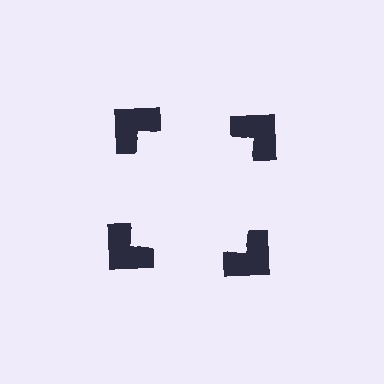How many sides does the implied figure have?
4 sides.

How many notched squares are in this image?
There are 4 — one at each vertex of the illusory square.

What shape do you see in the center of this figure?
An illusory square — its edges are inferred from the aligned wedge cuts in the notched squares, not physically drawn.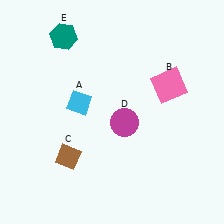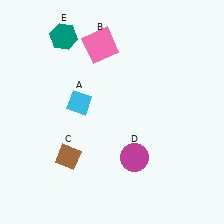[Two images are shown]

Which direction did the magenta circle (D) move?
The magenta circle (D) moved down.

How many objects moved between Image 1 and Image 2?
2 objects moved between the two images.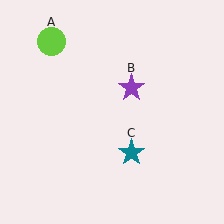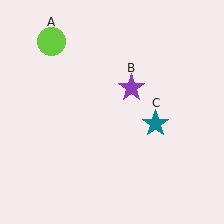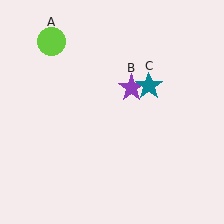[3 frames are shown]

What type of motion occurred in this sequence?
The teal star (object C) rotated counterclockwise around the center of the scene.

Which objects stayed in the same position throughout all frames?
Lime circle (object A) and purple star (object B) remained stationary.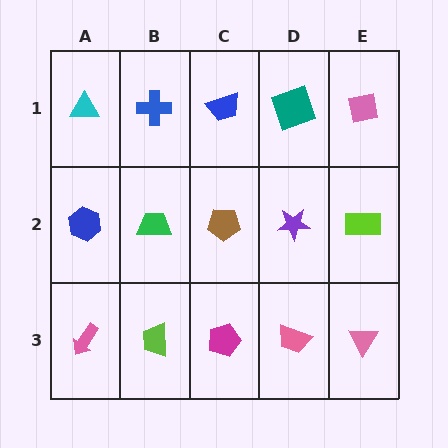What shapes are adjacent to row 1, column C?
A brown pentagon (row 2, column C), a blue cross (row 1, column B), a teal square (row 1, column D).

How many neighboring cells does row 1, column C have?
3.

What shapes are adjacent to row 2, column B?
A blue cross (row 1, column B), a lime trapezoid (row 3, column B), a blue hexagon (row 2, column A), a brown pentagon (row 2, column C).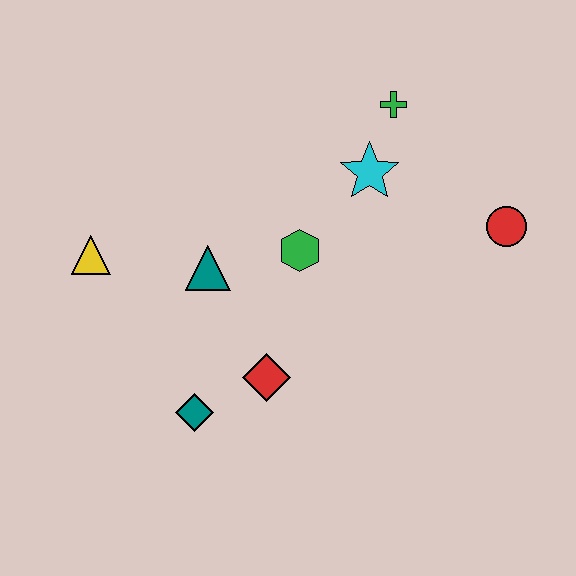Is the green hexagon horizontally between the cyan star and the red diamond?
Yes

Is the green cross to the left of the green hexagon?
No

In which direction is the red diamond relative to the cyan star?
The red diamond is below the cyan star.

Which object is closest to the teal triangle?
The green hexagon is closest to the teal triangle.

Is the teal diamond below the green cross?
Yes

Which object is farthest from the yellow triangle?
The red circle is farthest from the yellow triangle.